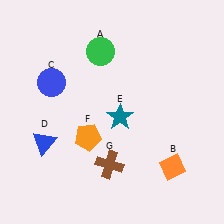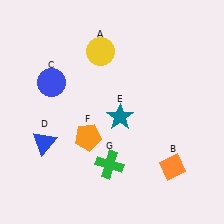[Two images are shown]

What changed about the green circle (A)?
In Image 1, A is green. In Image 2, it changed to yellow.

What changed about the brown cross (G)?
In Image 1, G is brown. In Image 2, it changed to green.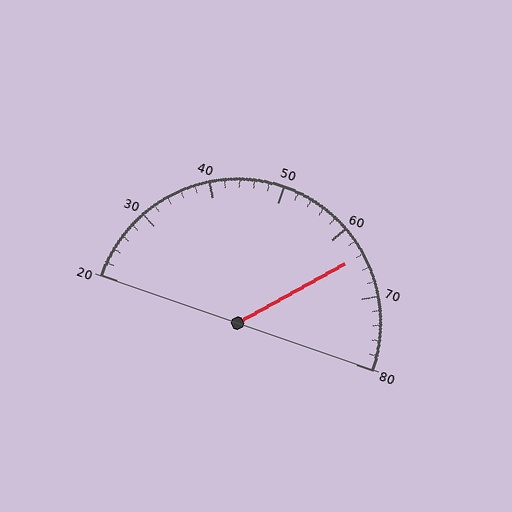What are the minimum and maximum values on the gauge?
The gauge ranges from 20 to 80.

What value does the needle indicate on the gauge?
The needle indicates approximately 64.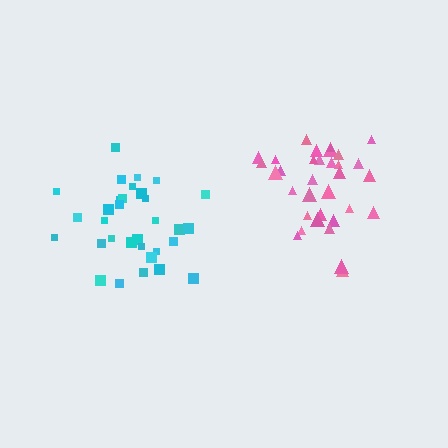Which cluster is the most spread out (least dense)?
Cyan.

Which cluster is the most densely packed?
Pink.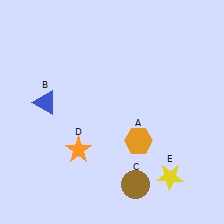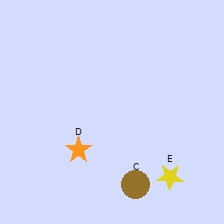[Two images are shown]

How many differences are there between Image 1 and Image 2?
There are 2 differences between the two images.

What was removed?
The blue triangle (B), the orange hexagon (A) were removed in Image 2.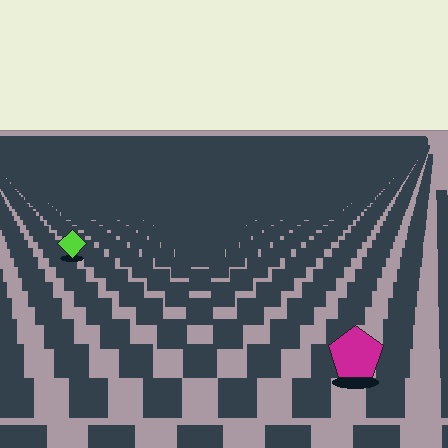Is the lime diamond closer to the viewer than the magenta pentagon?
No. The magenta pentagon is closer — you can tell from the texture gradient: the ground texture is coarser near it.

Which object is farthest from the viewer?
The lime diamond is farthest from the viewer. It appears smaller and the ground texture around it is denser.